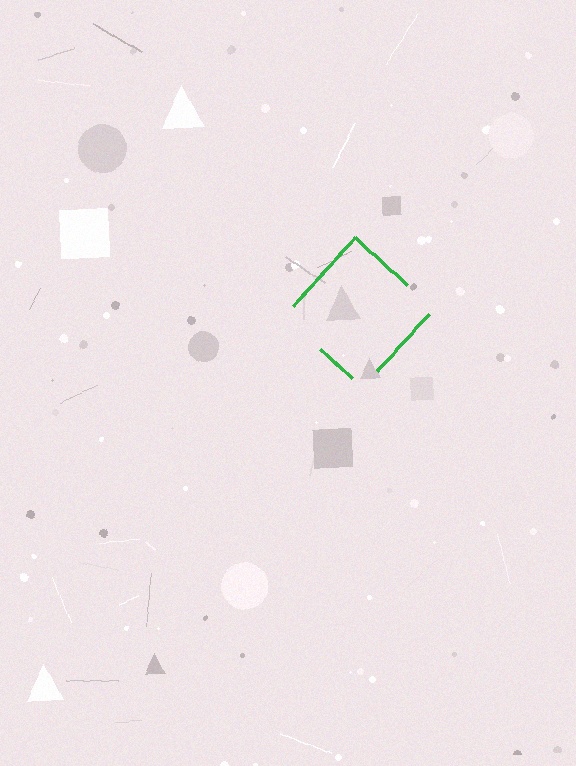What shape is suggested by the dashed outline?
The dashed outline suggests a diamond.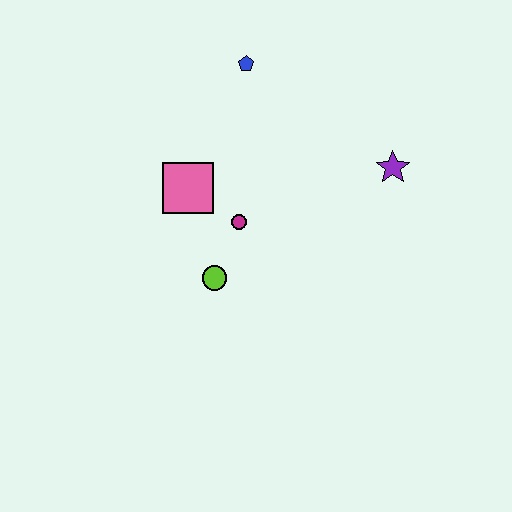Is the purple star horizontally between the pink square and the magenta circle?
No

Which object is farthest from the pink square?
The purple star is farthest from the pink square.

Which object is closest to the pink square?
The magenta circle is closest to the pink square.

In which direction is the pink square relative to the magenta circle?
The pink square is to the left of the magenta circle.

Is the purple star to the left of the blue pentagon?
No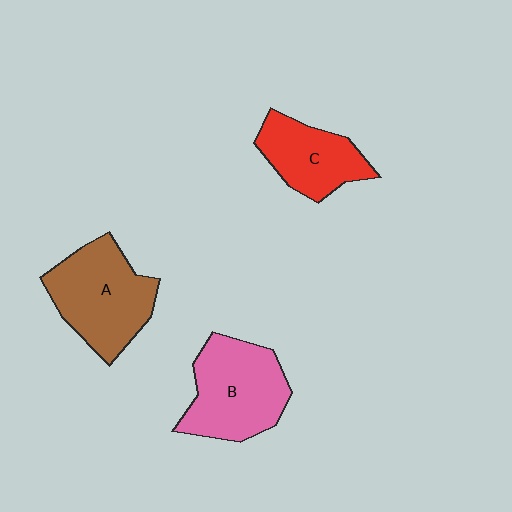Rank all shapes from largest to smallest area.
From largest to smallest: A (brown), B (pink), C (red).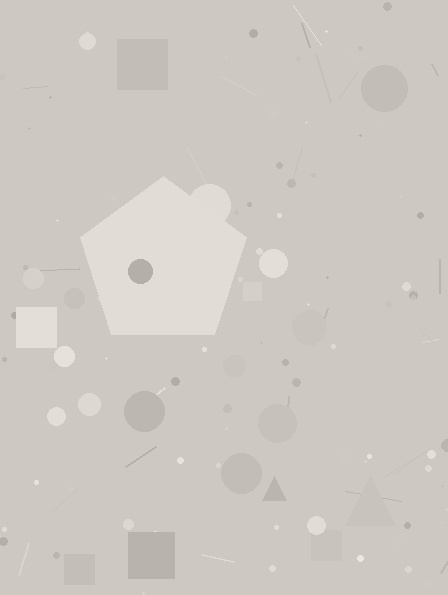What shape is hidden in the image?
A pentagon is hidden in the image.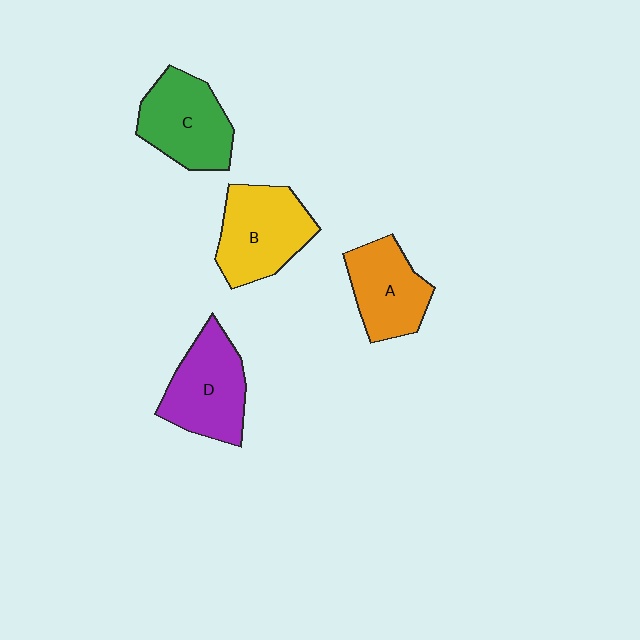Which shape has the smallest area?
Shape A (orange).